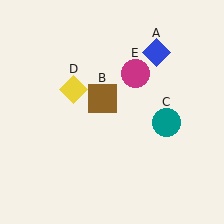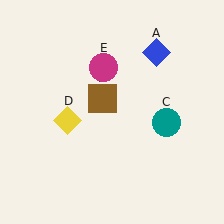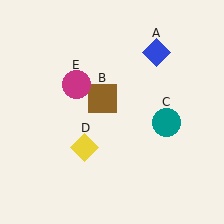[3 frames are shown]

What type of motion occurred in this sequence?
The yellow diamond (object D), magenta circle (object E) rotated counterclockwise around the center of the scene.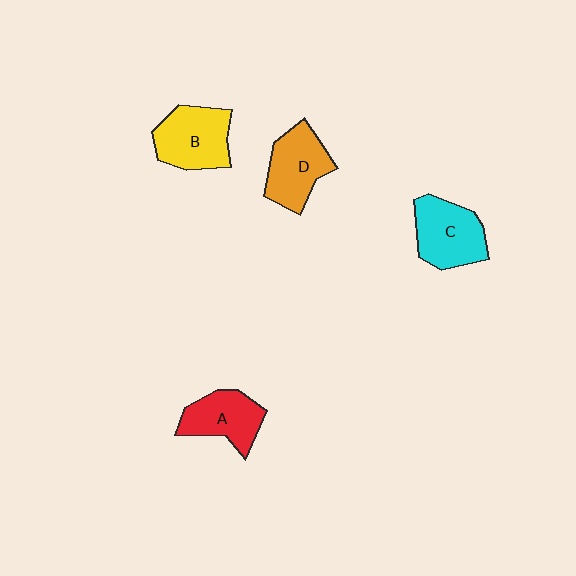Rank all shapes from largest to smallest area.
From largest to smallest: B (yellow), C (cyan), D (orange), A (red).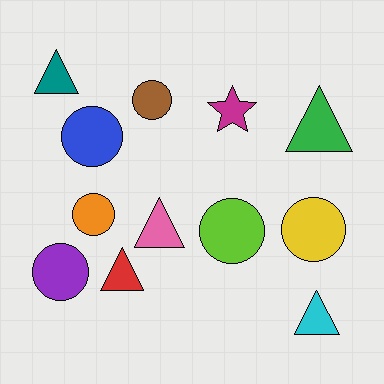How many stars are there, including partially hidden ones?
There is 1 star.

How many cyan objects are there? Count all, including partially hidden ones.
There is 1 cyan object.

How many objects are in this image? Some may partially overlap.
There are 12 objects.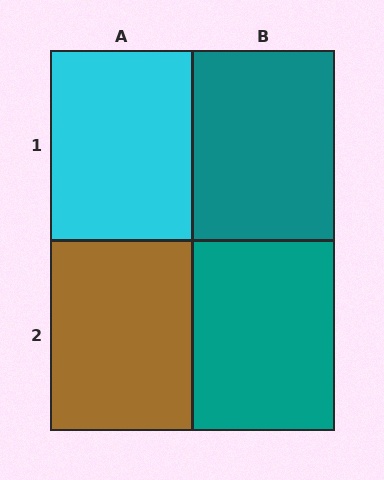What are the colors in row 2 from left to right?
Brown, teal.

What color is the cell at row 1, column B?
Teal.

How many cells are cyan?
1 cell is cyan.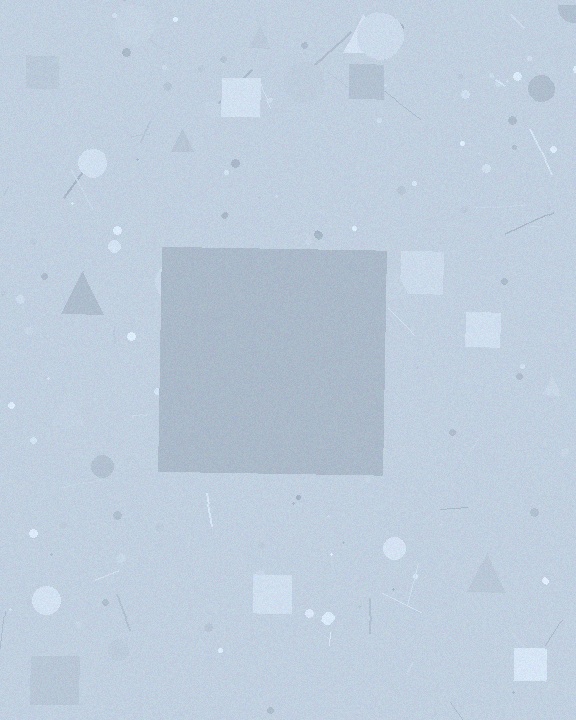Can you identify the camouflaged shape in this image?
The camouflaged shape is a square.